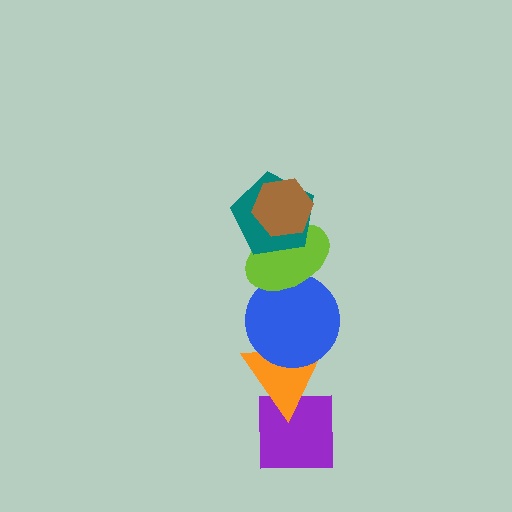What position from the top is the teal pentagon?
The teal pentagon is 2nd from the top.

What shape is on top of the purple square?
The orange triangle is on top of the purple square.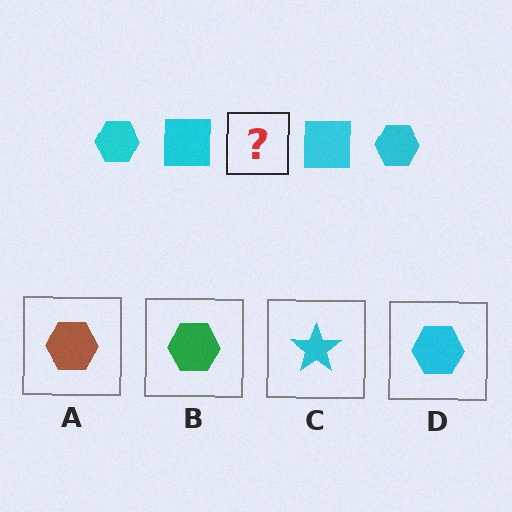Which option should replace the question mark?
Option D.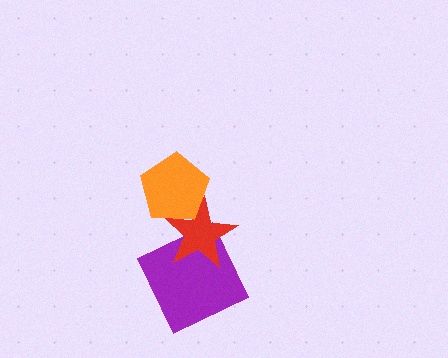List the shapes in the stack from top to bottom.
From top to bottom: the orange pentagon, the red star, the purple square.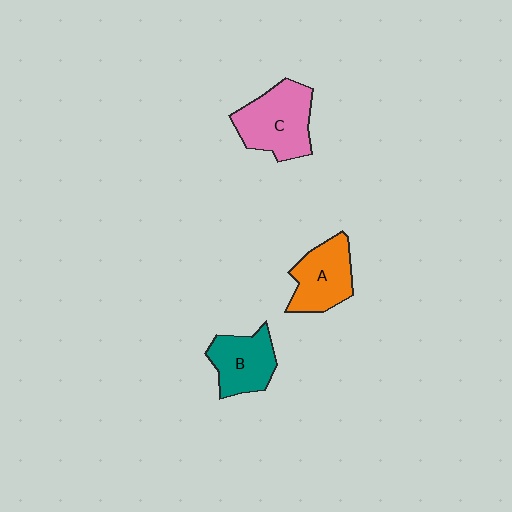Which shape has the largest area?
Shape C (pink).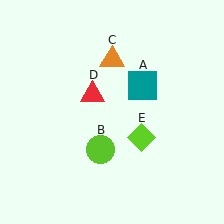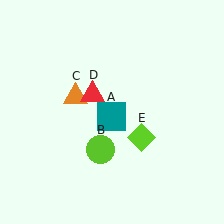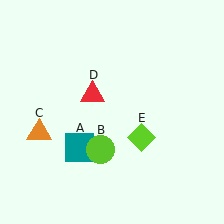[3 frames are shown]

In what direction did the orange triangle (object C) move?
The orange triangle (object C) moved down and to the left.